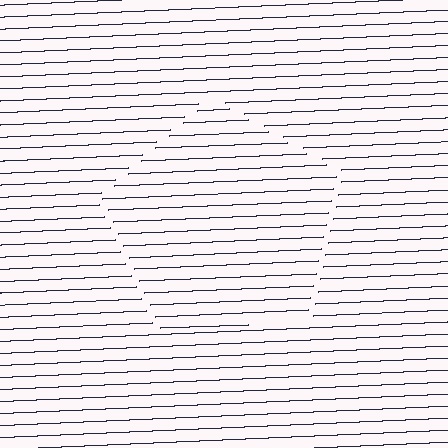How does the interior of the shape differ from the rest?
The interior of the shape contains the same grating, shifted by half a period — the contour is defined by the phase discontinuity where line-ends from the inner and outer gratings abut.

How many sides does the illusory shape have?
5 sides — the line-ends trace a pentagon.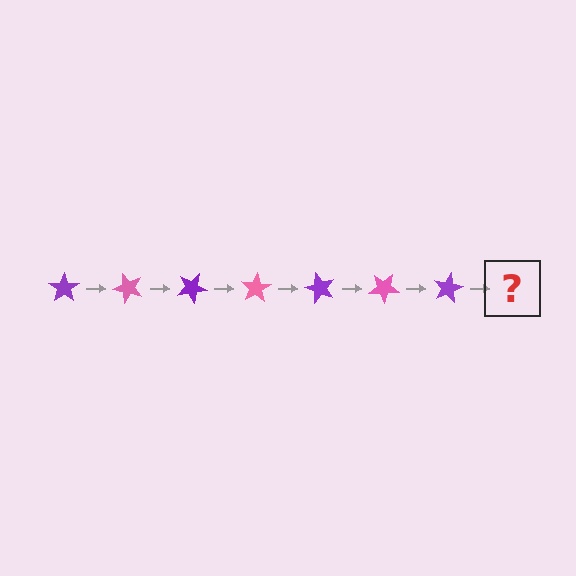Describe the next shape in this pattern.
It should be a pink star, rotated 350 degrees from the start.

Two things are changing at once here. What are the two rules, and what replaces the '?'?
The two rules are that it rotates 50 degrees each step and the color cycles through purple and pink. The '?' should be a pink star, rotated 350 degrees from the start.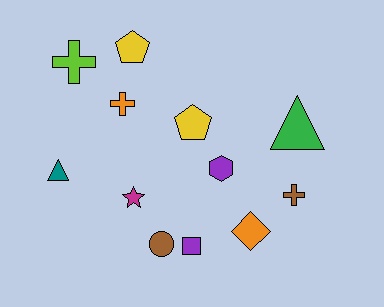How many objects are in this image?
There are 12 objects.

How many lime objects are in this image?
There is 1 lime object.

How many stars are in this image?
There is 1 star.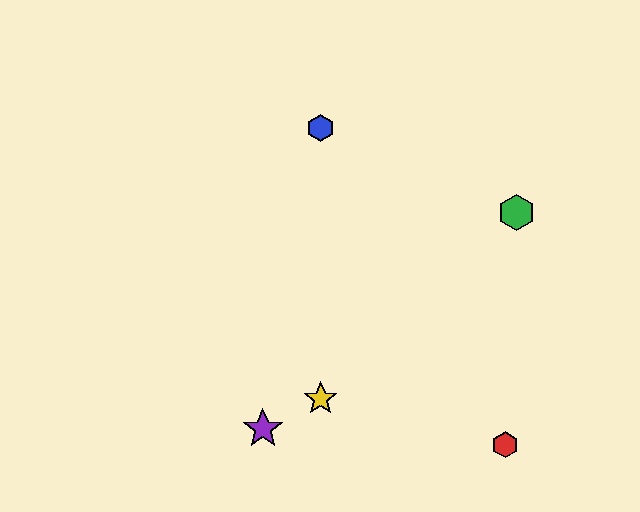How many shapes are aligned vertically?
2 shapes (the blue hexagon, the yellow star) are aligned vertically.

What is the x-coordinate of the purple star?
The purple star is at x≈263.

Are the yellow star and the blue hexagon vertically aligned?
Yes, both are at x≈321.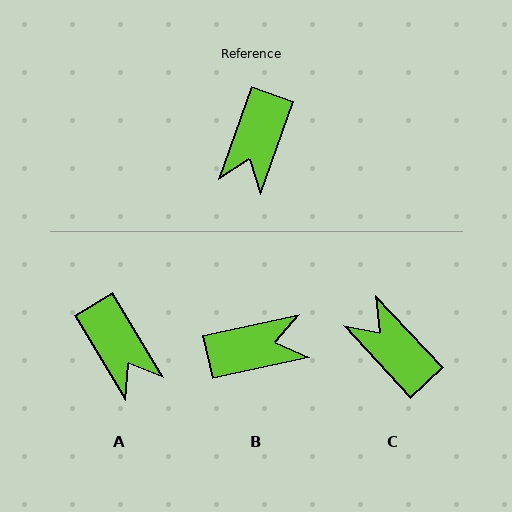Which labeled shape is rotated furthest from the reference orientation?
B, about 122 degrees away.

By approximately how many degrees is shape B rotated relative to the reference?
Approximately 122 degrees counter-clockwise.